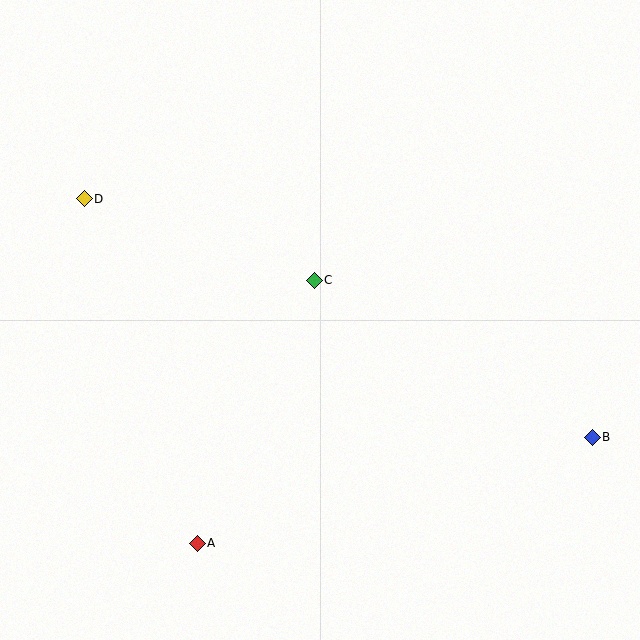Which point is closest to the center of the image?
Point C at (314, 280) is closest to the center.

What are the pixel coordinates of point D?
Point D is at (84, 199).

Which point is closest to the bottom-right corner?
Point B is closest to the bottom-right corner.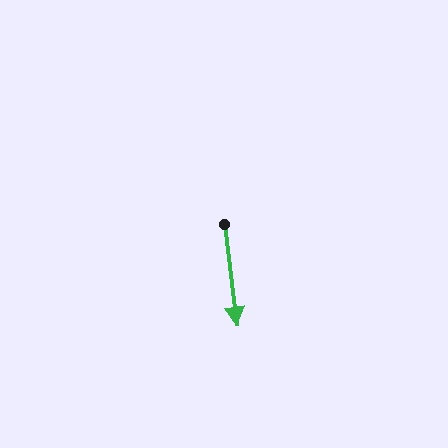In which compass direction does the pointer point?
South.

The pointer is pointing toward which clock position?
Roughly 6 o'clock.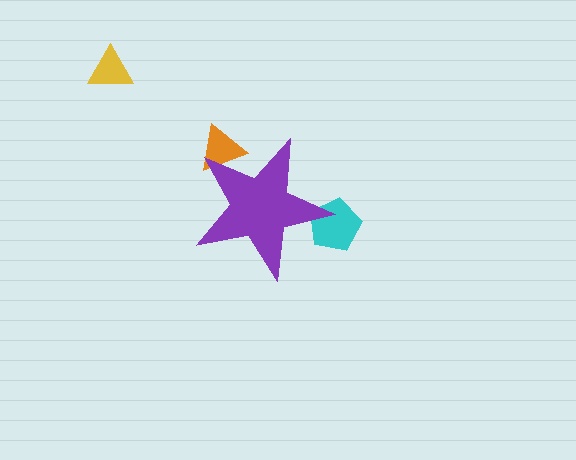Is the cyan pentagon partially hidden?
Yes, the cyan pentagon is partially hidden behind the purple star.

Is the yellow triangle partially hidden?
No, the yellow triangle is fully visible.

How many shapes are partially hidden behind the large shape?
2 shapes are partially hidden.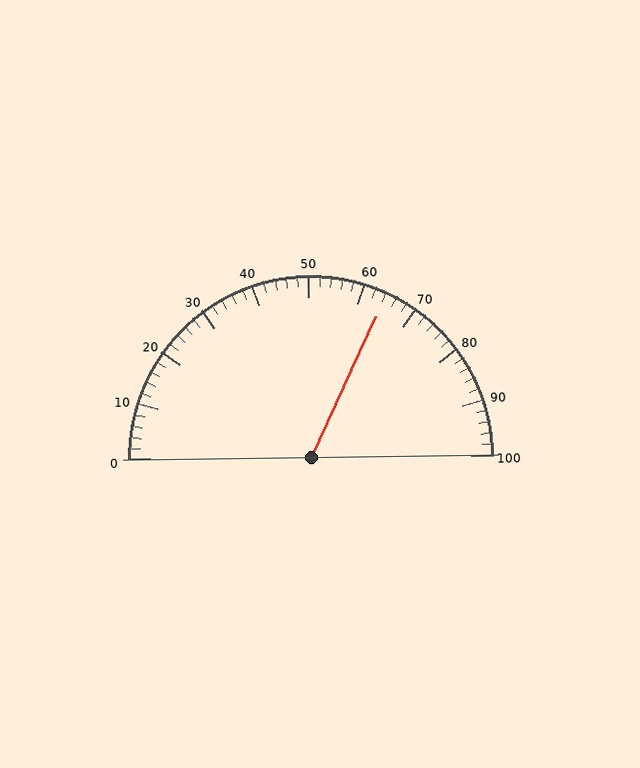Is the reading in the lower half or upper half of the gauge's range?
The reading is in the upper half of the range (0 to 100).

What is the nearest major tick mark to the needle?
The nearest major tick mark is 60.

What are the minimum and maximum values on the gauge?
The gauge ranges from 0 to 100.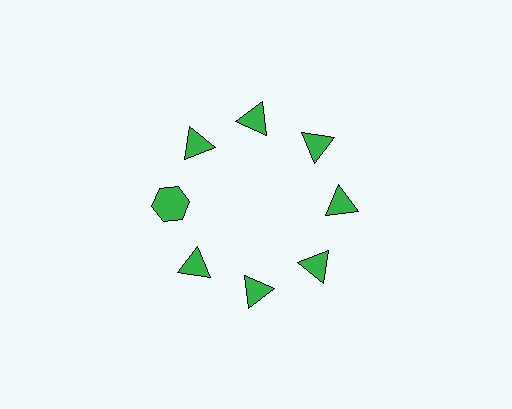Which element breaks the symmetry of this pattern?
The green hexagon at roughly the 9 o'clock position breaks the symmetry. All other shapes are green triangles.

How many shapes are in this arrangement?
There are 8 shapes arranged in a ring pattern.